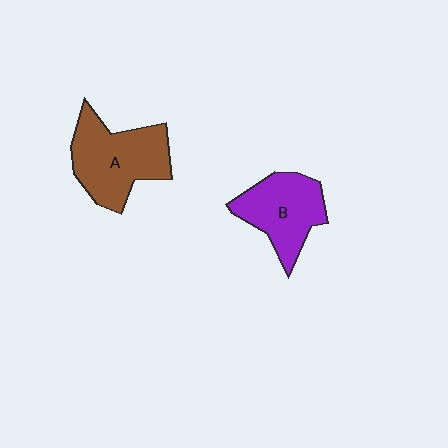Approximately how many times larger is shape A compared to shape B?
Approximately 1.2 times.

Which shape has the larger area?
Shape A (brown).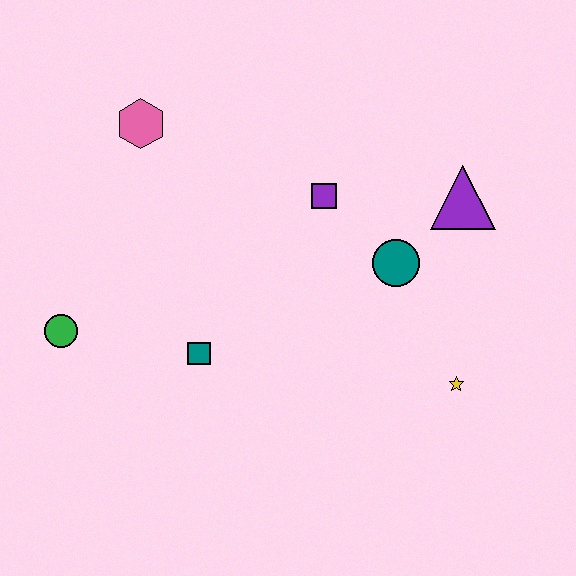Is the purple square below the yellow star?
No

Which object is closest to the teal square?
The green circle is closest to the teal square.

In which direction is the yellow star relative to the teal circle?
The yellow star is below the teal circle.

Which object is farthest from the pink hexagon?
The yellow star is farthest from the pink hexagon.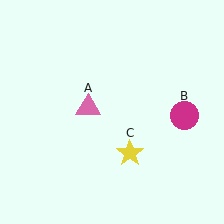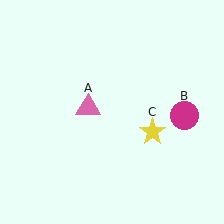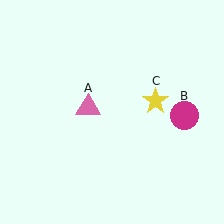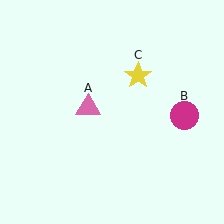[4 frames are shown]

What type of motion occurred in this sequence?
The yellow star (object C) rotated counterclockwise around the center of the scene.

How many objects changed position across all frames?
1 object changed position: yellow star (object C).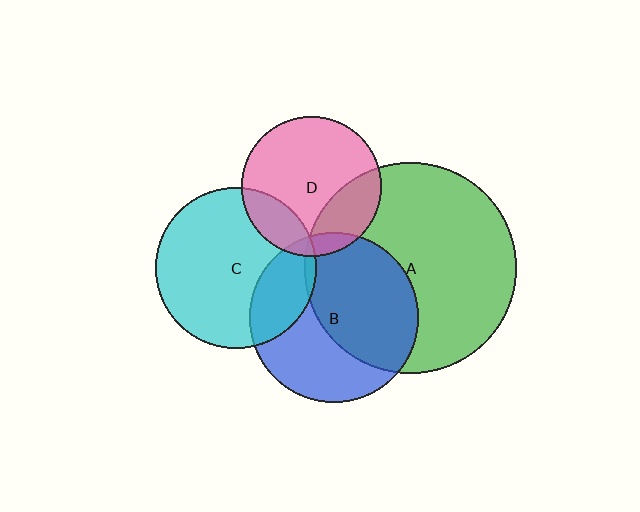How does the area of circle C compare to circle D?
Approximately 1.3 times.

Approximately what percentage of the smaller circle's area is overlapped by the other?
Approximately 5%.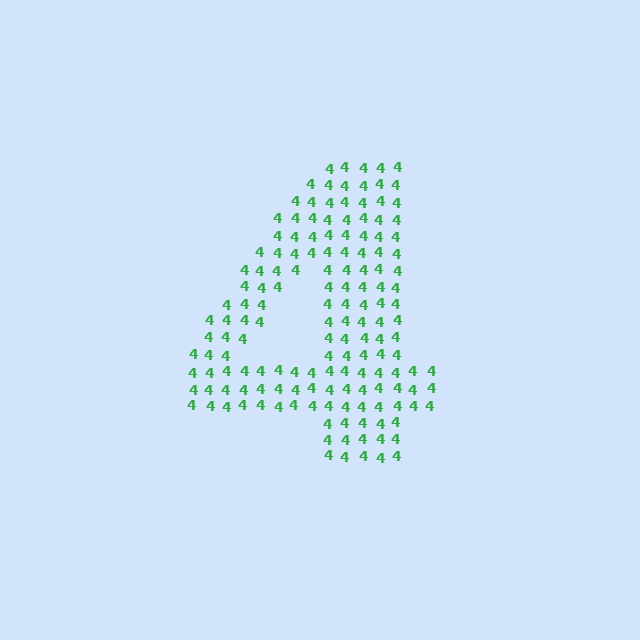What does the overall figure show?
The overall figure shows the digit 4.